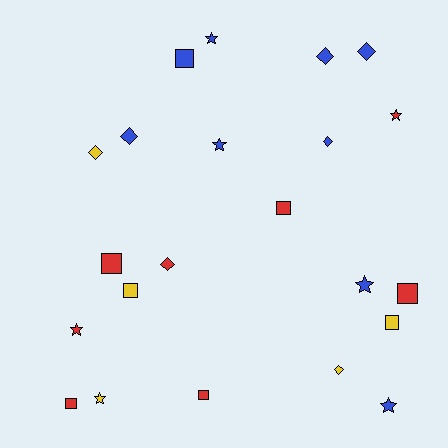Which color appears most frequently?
Blue, with 9 objects.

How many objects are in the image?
There are 22 objects.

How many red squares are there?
There are 5 red squares.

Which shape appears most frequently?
Square, with 8 objects.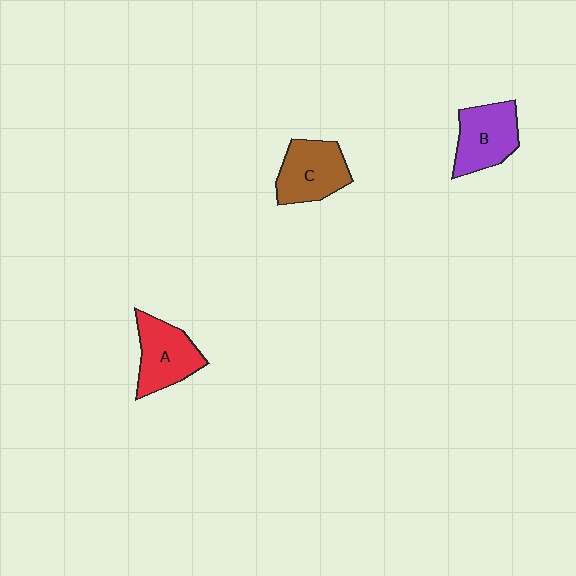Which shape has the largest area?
Shape B (purple).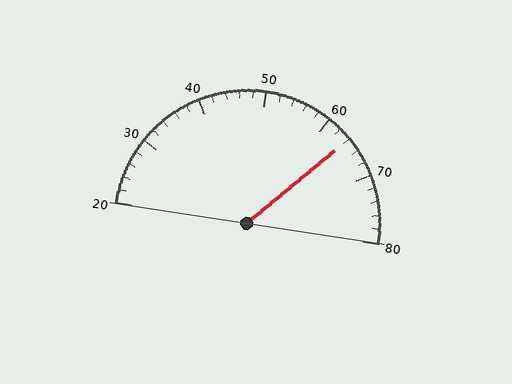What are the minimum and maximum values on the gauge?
The gauge ranges from 20 to 80.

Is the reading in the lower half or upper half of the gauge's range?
The reading is in the upper half of the range (20 to 80).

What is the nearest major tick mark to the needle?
The nearest major tick mark is 60.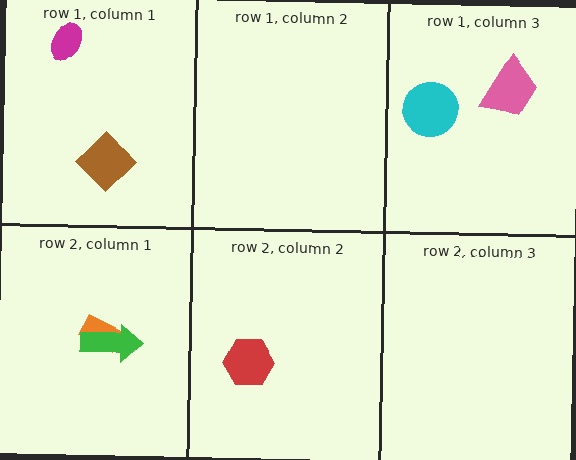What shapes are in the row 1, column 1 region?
The brown diamond, the magenta ellipse.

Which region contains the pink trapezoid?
The row 1, column 3 region.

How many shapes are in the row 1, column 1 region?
2.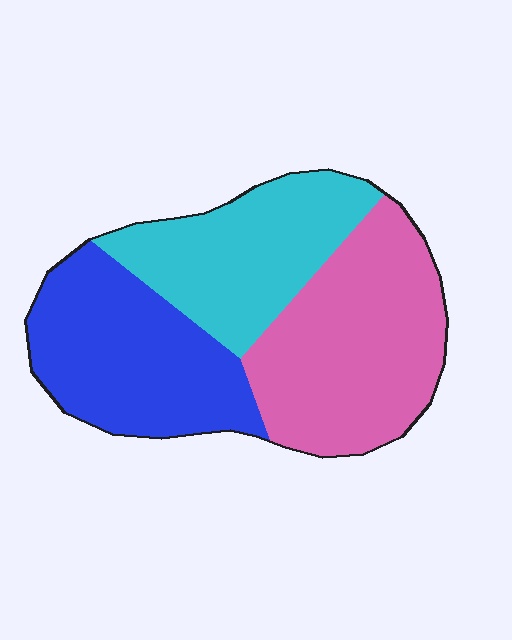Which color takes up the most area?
Pink, at roughly 40%.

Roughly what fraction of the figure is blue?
Blue takes up about one third (1/3) of the figure.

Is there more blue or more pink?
Pink.